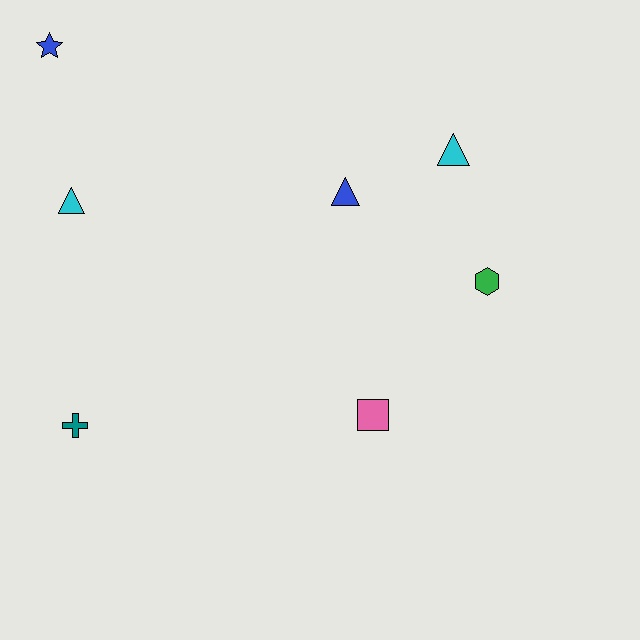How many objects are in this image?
There are 7 objects.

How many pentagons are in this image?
There are no pentagons.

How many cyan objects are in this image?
There are 2 cyan objects.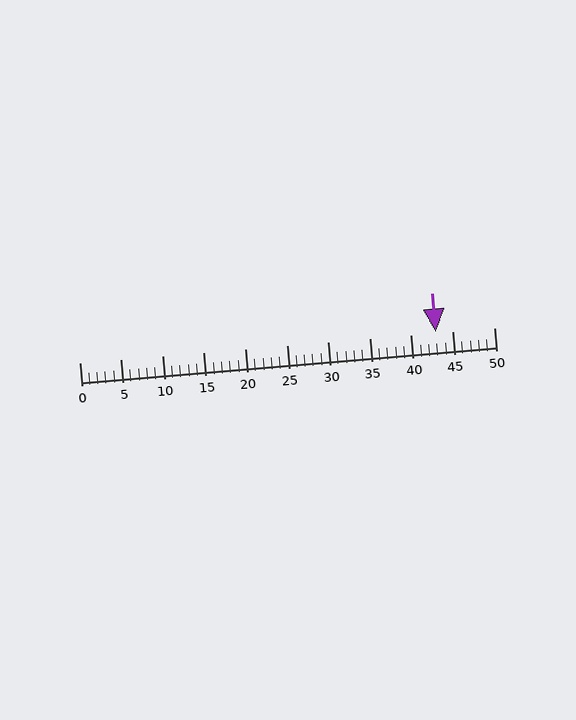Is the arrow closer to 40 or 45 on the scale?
The arrow is closer to 45.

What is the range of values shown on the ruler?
The ruler shows values from 0 to 50.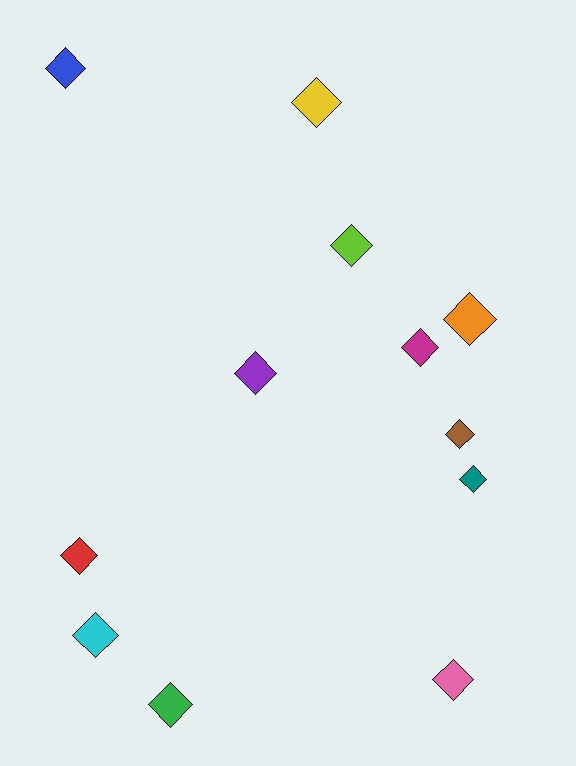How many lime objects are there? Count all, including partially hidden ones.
There is 1 lime object.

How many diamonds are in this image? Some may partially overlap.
There are 12 diamonds.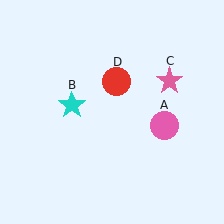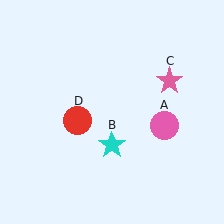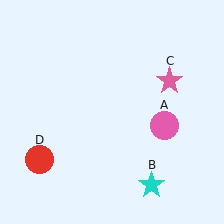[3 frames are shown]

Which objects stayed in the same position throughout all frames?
Pink circle (object A) and pink star (object C) remained stationary.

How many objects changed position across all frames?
2 objects changed position: cyan star (object B), red circle (object D).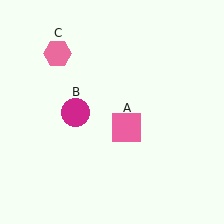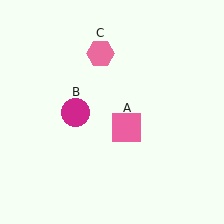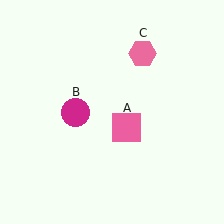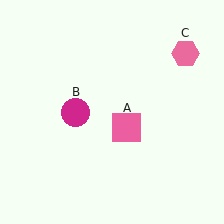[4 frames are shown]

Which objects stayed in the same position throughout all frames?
Pink square (object A) and magenta circle (object B) remained stationary.